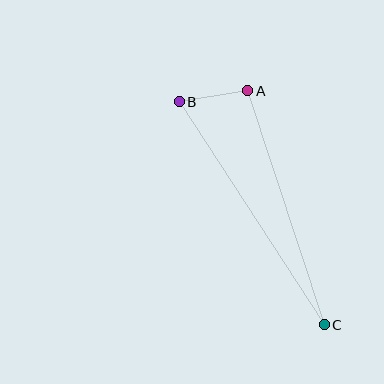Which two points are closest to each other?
Points A and B are closest to each other.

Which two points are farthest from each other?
Points B and C are farthest from each other.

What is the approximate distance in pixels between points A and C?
The distance between A and C is approximately 246 pixels.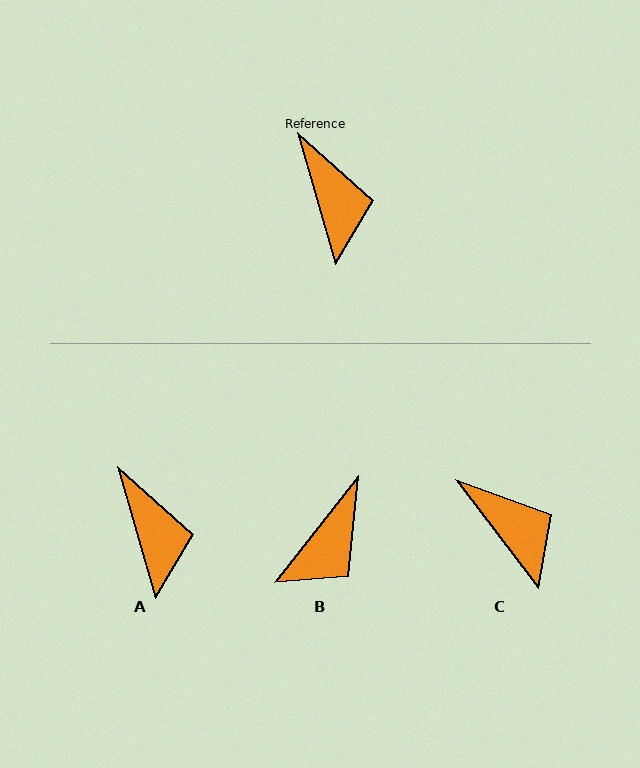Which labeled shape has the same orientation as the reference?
A.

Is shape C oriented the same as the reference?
No, it is off by about 21 degrees.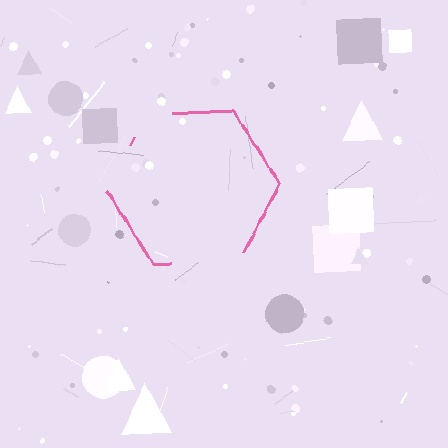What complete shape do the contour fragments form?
The contour fragments form a hexagon.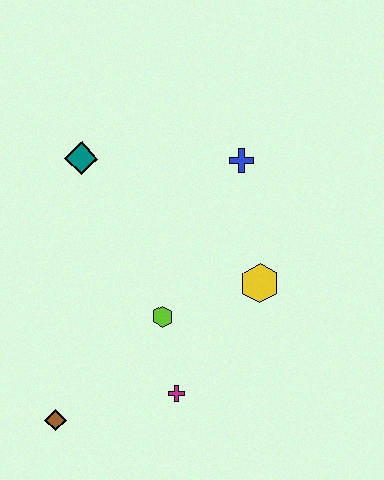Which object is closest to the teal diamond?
The blue cross is closest to the teal diamond.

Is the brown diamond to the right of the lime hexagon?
No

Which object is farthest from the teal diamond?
The brown diamond is farthest from the teal diamond.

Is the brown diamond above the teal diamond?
No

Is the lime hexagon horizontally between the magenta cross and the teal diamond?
Yes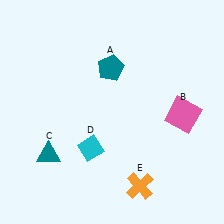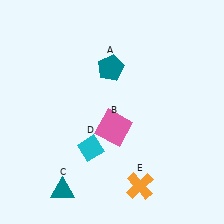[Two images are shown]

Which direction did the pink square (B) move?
The pink square (B) moved left.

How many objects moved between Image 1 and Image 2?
2 objects moved between the two images.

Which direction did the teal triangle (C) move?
The teal triangle (C) moved down.